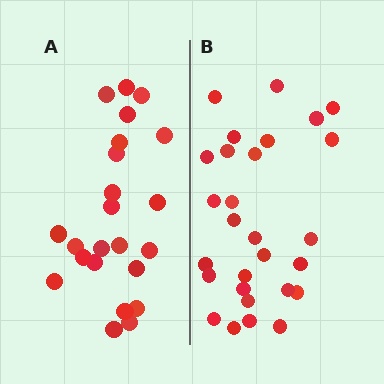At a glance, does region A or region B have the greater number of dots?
Region B (the right region) has more dots.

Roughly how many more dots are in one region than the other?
Region B has about 5 more dots than region A.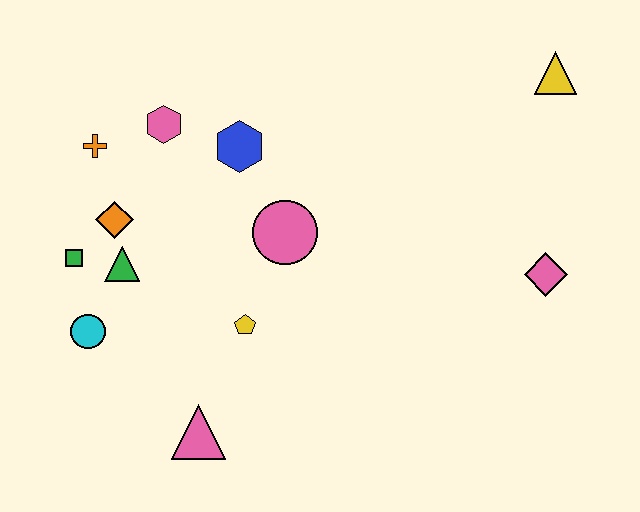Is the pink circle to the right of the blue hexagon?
Yes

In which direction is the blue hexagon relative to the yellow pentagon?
The blue hexagon is above the yellow pentagon.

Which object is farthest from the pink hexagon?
The pink diamond is farthest from the pink hexagon.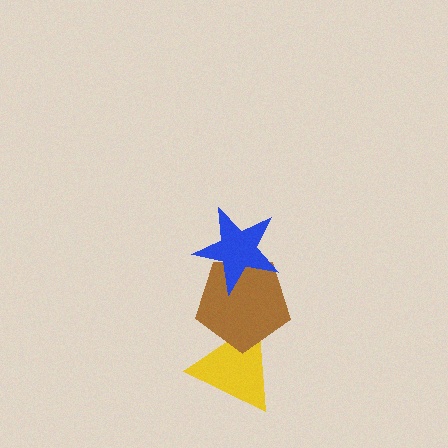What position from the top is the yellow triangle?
The yellow triangle is 3rd from the top.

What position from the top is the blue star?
The blue star is 1st from the top.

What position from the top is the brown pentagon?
The brown pentagon is 2nd from the top.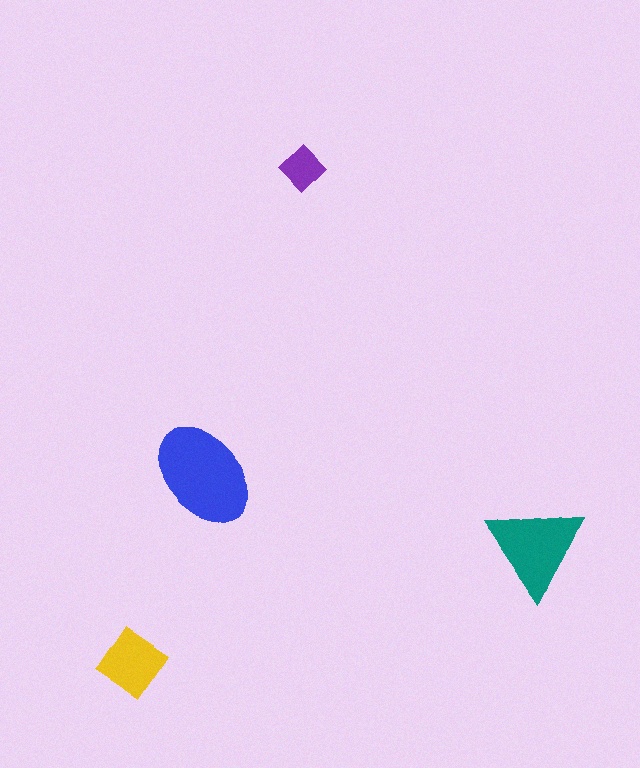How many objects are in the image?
There are 4 objects in the image.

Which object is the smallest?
The purple diamond.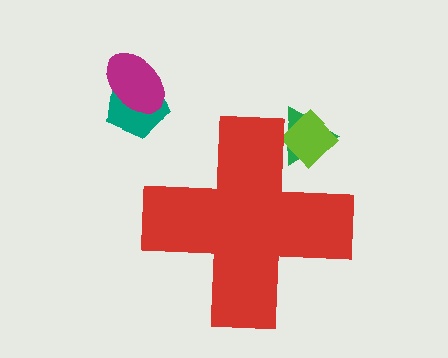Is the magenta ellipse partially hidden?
No, the magenta ellipse is fully visible.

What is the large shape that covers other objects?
A red cross.